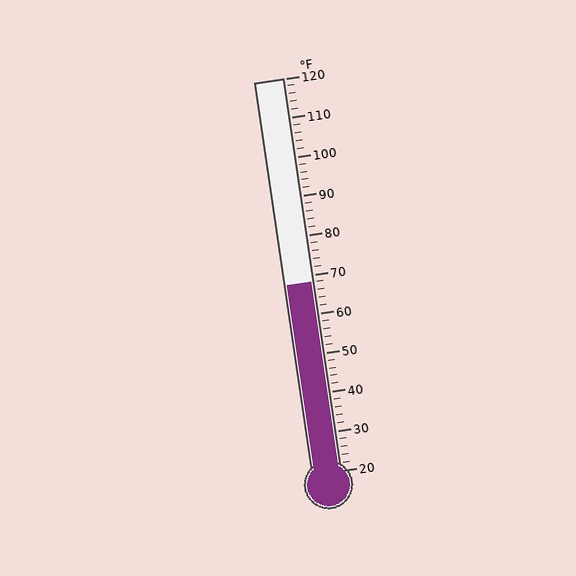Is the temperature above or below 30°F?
The temperature is above 30°F.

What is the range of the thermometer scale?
The thermometer scale ranges from 20°F to 120°F.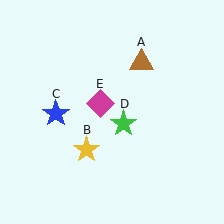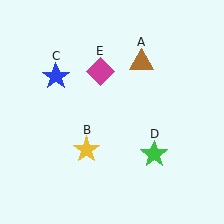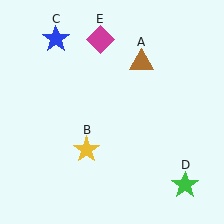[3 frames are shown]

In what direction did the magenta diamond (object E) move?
The magenta diamond (object E) moved up.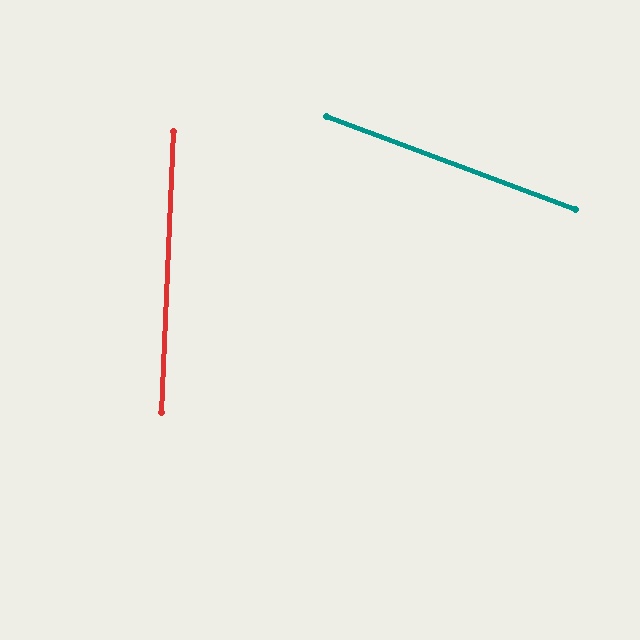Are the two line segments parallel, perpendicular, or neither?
Neither parallel nor perpendicular — they differ by about 72°.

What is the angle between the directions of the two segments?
Approximately 72 degrees.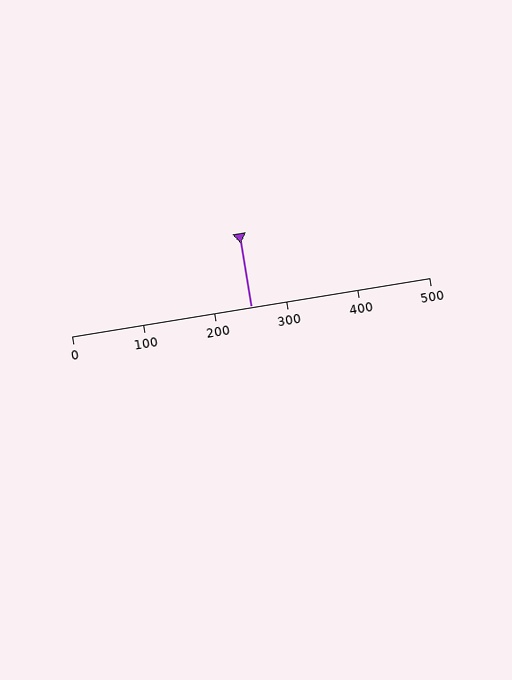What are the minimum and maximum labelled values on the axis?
The axis runs from 0 to 500.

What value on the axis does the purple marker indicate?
The marker indicates approximately 250.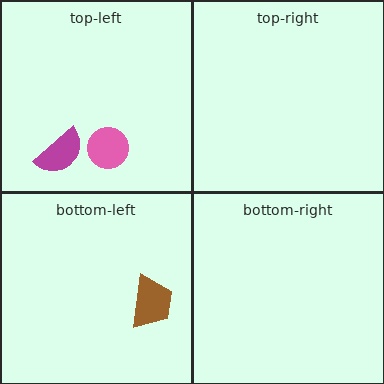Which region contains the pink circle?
The top-left region.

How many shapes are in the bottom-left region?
1.